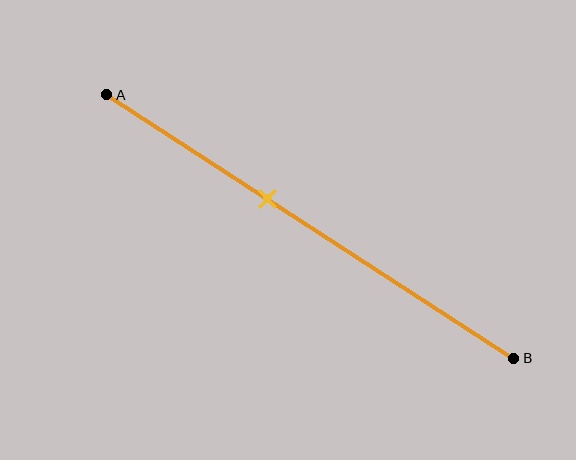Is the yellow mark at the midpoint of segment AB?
No, the mark is at about 40% from A, not at the 50% midpoint.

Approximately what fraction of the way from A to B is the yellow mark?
The yellow mark is approximately 40% of the way from A to B.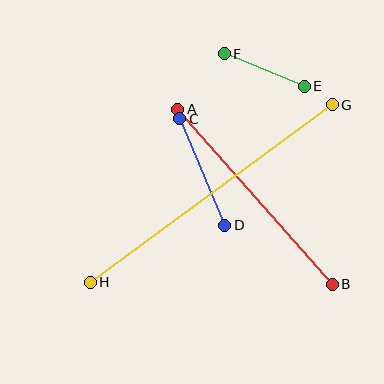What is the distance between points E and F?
The distance is approximately 86 pixels.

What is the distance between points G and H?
The distance is approximately 300 pixels.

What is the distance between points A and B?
The distance is approximately 234 pixels.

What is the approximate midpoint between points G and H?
The midpoint is at approximately (211, 193) pixels.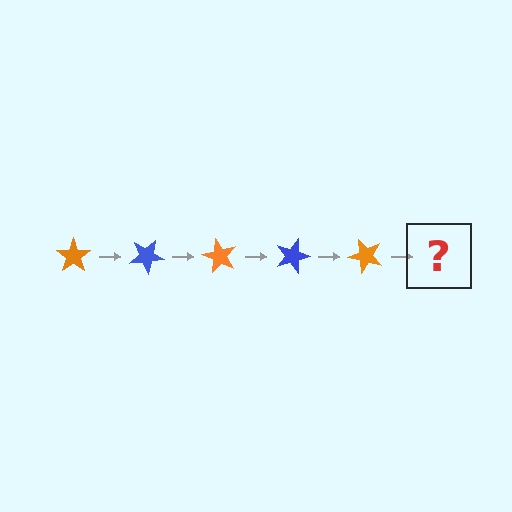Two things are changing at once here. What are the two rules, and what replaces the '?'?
The two rules are that it rotates 30 degrees each step and the color cycles through orange and blue. The '?' should be a blue star, rotated 150 degrees from the start.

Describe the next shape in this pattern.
It should be a blue star, rotated 150 degrees from the start.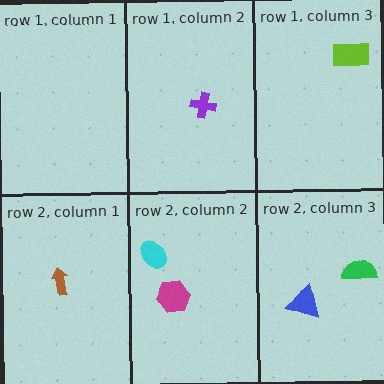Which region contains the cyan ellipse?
The row 2, column 2 region.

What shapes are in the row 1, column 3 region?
The lime rectangle.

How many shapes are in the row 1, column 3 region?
1.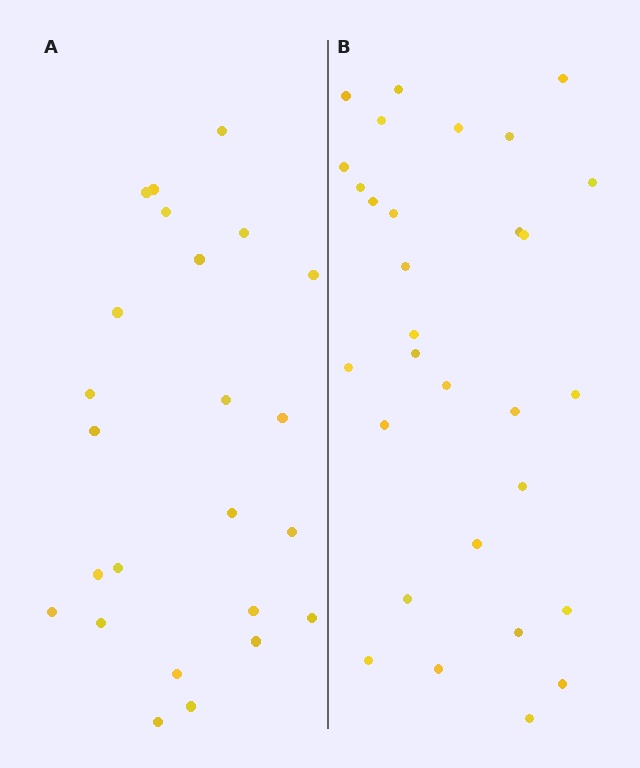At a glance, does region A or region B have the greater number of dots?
Region B (the right region) has more dots.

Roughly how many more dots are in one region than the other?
Region B has about 6 more dots than region A.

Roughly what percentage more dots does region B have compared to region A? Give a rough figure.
About 25% more.